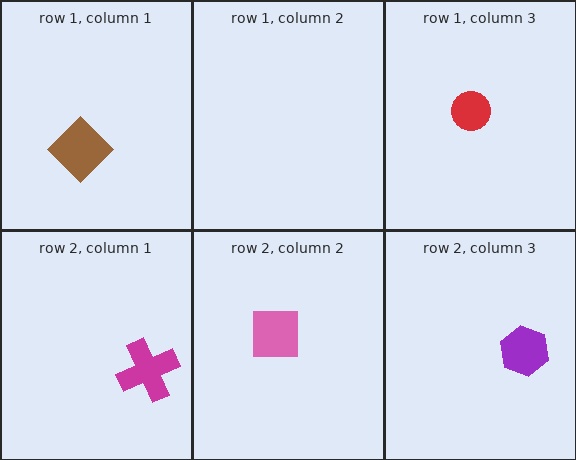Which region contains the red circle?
The row 1, column 3 region.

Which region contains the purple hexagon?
The row 2, column 3 region.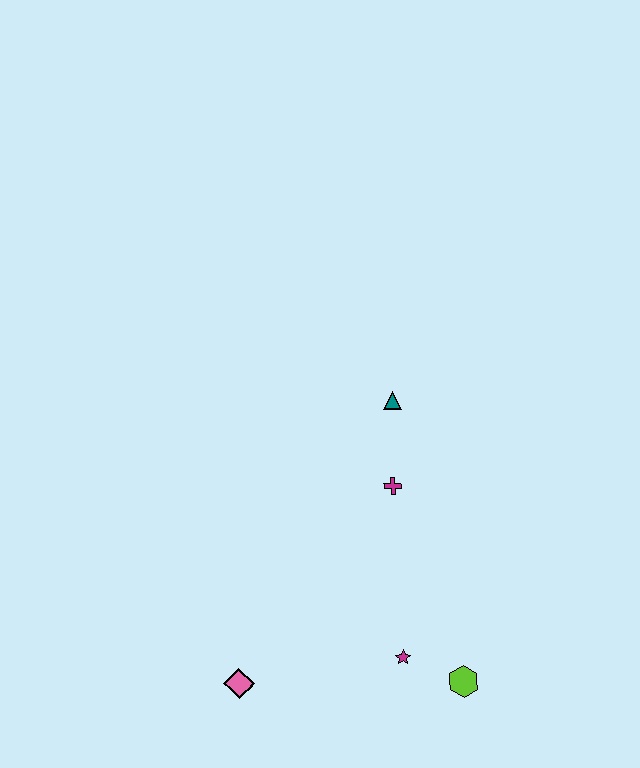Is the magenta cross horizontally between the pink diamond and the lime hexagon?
Yes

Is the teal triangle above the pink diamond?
Yes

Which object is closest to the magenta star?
The lime hexagon is closest to the magenta star.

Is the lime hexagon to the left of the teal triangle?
No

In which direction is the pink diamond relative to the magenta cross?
The pink diamond is below the magenta cross.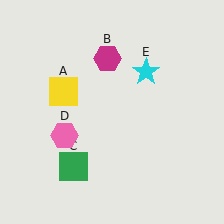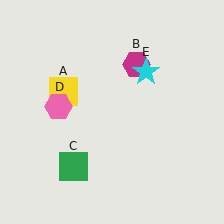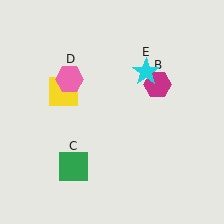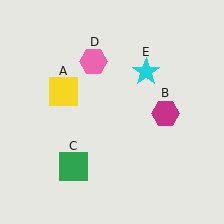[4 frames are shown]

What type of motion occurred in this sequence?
The magenta hexagon (object B), pink hexagon (object D) rotated clockwise around the center of the scene.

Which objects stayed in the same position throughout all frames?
Yellow square (object A) and green square (object C) and cyan star (object E) remained stationary.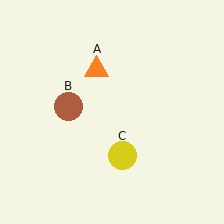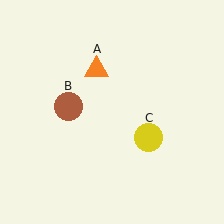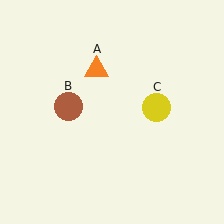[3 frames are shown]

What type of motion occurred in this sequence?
The yellow circle (object C) rotated counterclockwise around the center of the scene.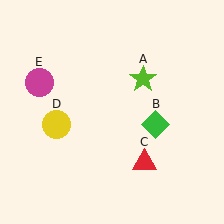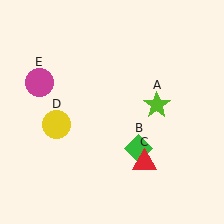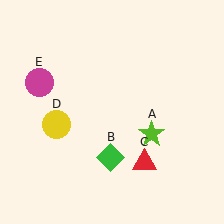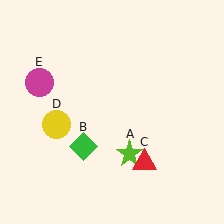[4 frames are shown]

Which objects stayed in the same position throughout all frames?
Red triangle (object C) and yellow circle (object D) and magenta circle (object E) remained stationary.